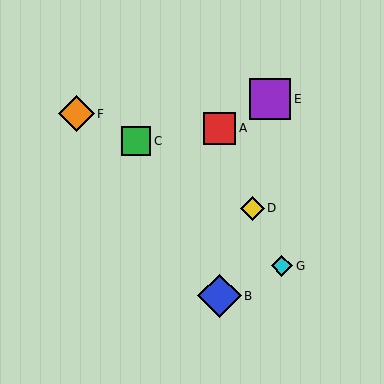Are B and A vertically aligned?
Yes, both are at x≈219.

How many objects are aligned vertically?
2 objects (A, B) are aligned vertically.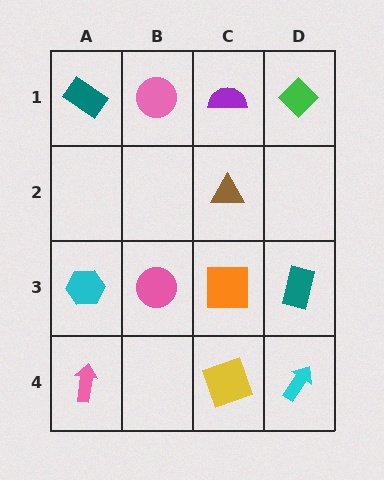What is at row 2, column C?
A brown triangle.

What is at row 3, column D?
A teal rectangle.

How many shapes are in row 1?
4 shapes.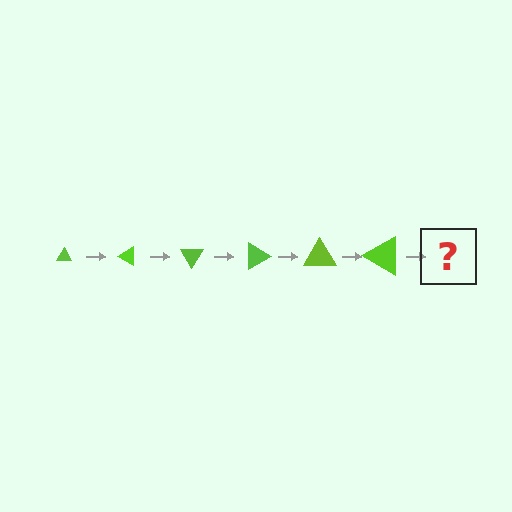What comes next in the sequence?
The next element should be a triangle, larger than the previous one and rotated 180 degrees from the start.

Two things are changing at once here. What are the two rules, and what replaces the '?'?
The two rules are that the triangle grows larger each step and it rotates 30 degrees each step. The '?' should be a triangle, larger than the previous one and rotated 180 degrees from the start.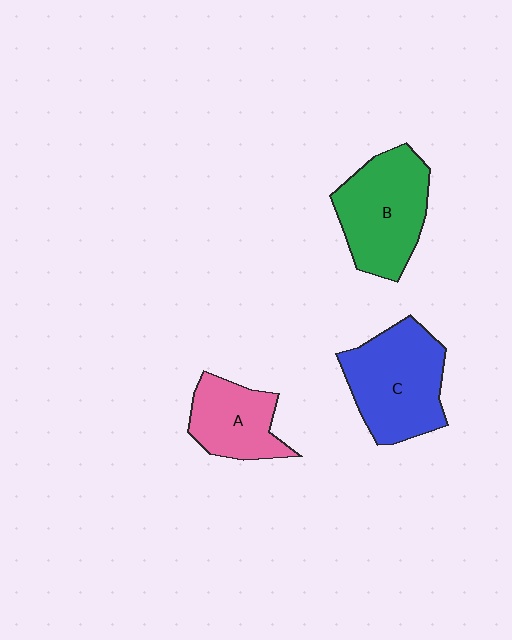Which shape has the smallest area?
Shape A (pink).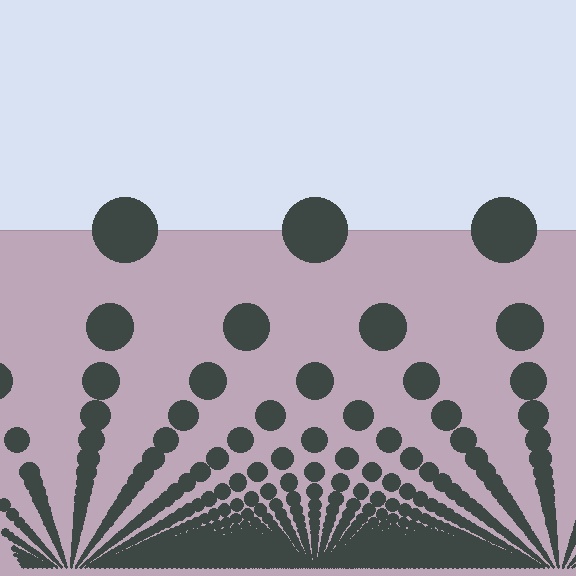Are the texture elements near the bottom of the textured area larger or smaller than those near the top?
Smaller. The gradient is inverted — elements near the bottom are smaller and denser.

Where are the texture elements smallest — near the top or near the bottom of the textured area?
Near the bottom.